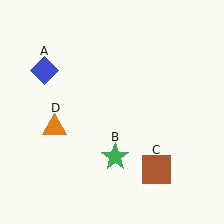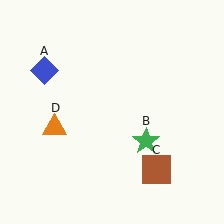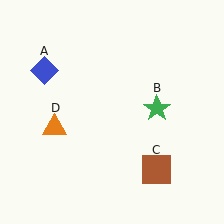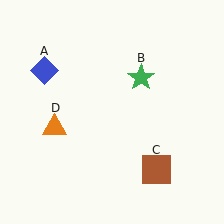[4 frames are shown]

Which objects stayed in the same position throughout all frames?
Blue diamond (object A) and brown square (object C) and orange triangle (object D) remained stationary.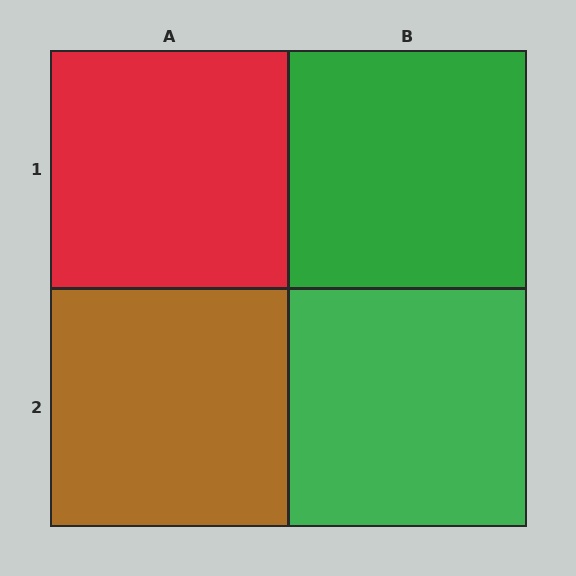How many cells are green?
2 cells are green.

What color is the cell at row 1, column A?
Red.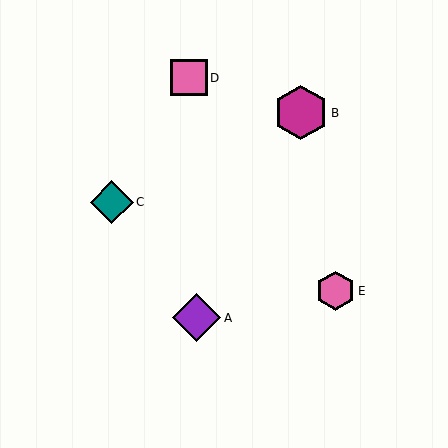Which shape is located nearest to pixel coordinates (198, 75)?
The pink square (labeled D) at (189, 78) is nearest to that location.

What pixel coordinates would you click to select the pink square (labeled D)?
Click at (189, 78) to select the pink square D.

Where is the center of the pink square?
The center of the pink square is at (189, 78).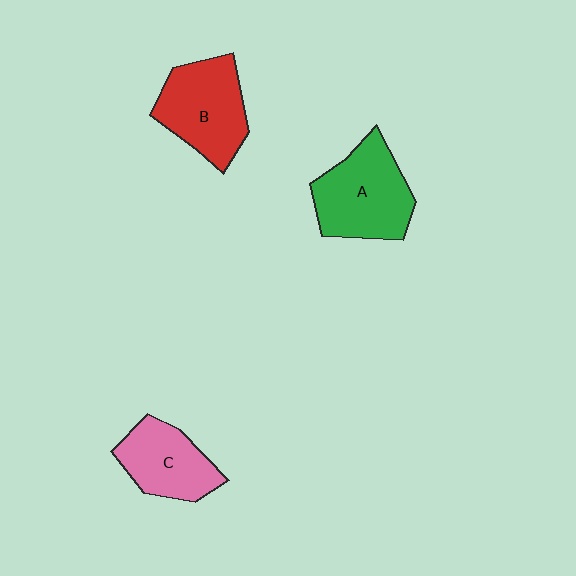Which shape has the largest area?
Shape A (green).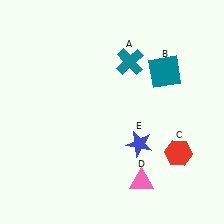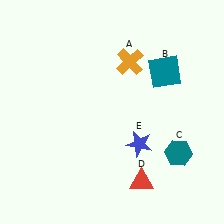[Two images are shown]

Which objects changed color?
A changed from teal to orange. C changed from red to teal. D changed from pink to red.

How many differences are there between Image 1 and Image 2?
There are 3 differences between the two images.